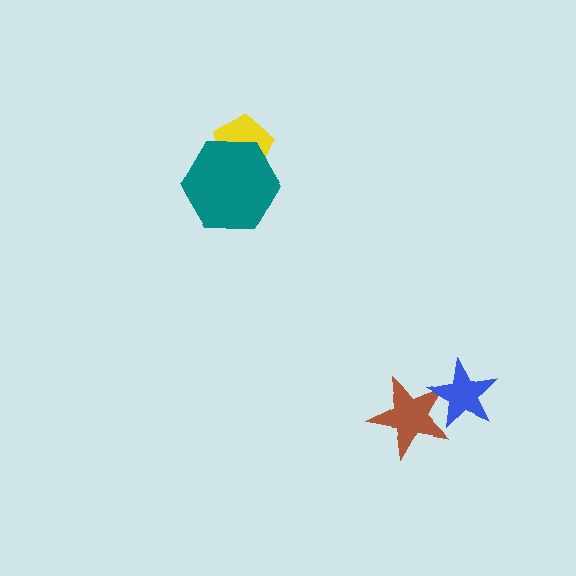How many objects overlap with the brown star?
1 object overlaps with the brown star.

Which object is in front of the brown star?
The blue star is in front of the brown star.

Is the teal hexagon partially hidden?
No, no other shape covers it.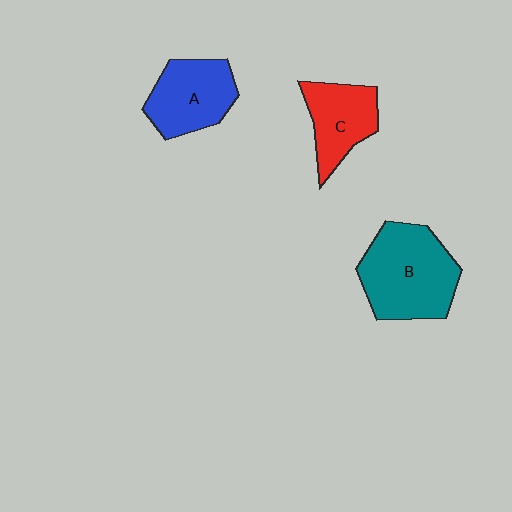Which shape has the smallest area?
Shape C (red).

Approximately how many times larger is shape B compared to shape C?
Approximately 1.6 times.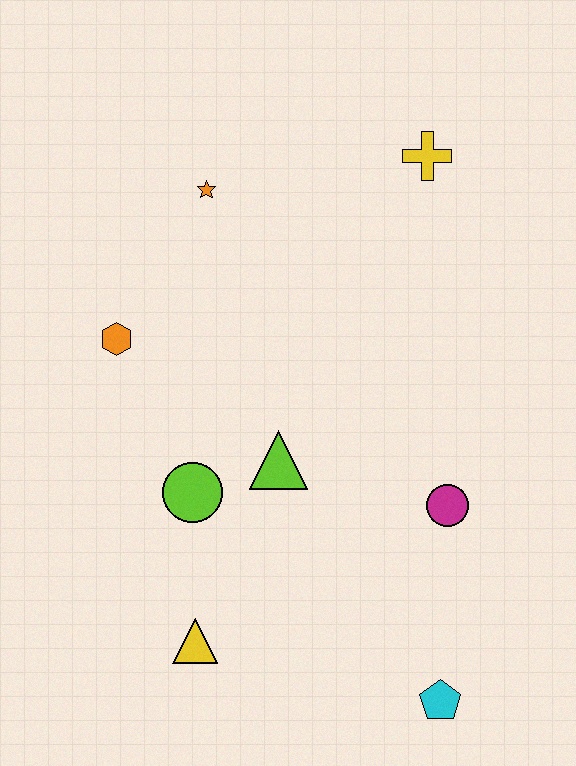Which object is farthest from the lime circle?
The yellow cross is farthest from the lime circle.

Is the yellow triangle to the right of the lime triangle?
No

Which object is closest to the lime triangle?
The lime circle is closest to the lime triangle.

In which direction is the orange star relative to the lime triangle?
The orange star is above the lime triangle.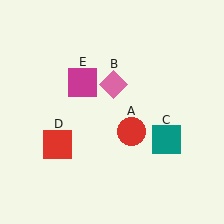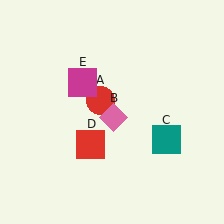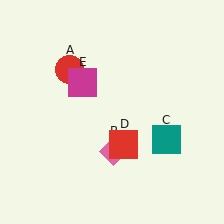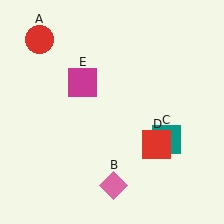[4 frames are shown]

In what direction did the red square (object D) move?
The red square (object D) moved right.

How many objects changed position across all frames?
3 objects changed position: red circle (object A), pink diamond (object B), red square (object D).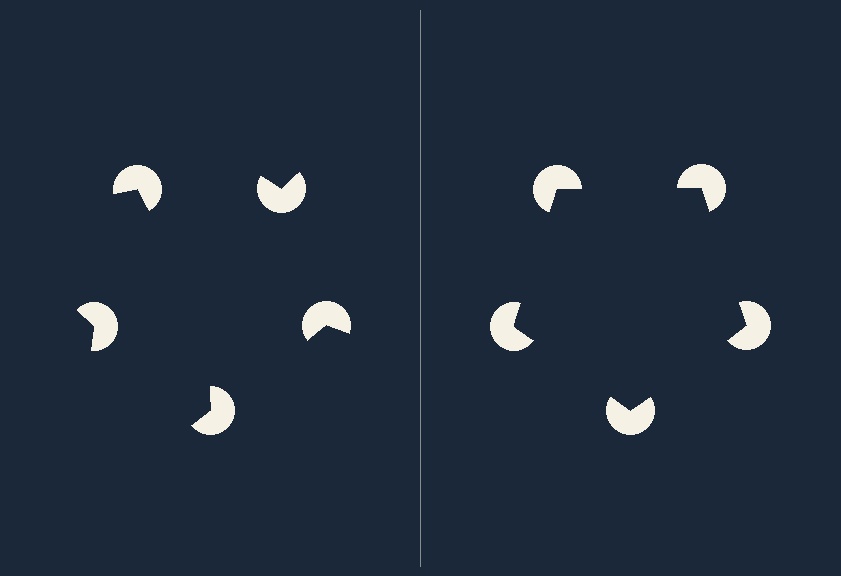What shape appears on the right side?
An illusory pentagon.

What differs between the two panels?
The pac-man discs are positioned identically on both sides; only the wedge orientations differ. On the right they align to a pentagon; on the left they are misaligned.